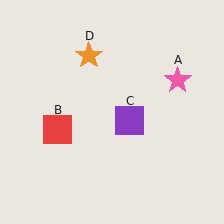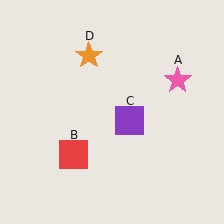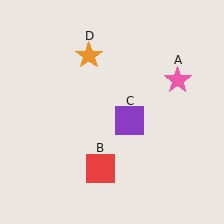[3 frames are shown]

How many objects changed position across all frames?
1 object changed position: red square (object B).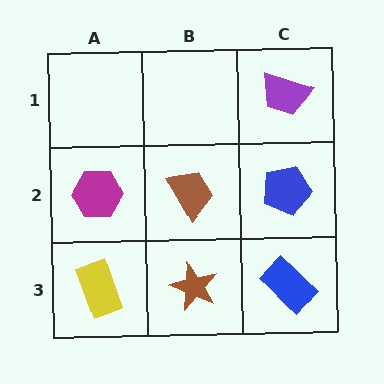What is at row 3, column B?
A brown star.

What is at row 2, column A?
A magenta hexagon.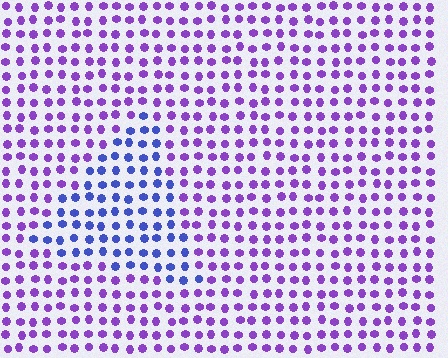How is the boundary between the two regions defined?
The boundary is defined purely by a slight shift in hue (about 42 degrees). Spacing, size, and orientation are identical on both sides.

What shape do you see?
I see a triangle.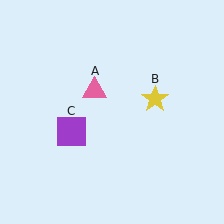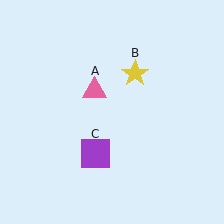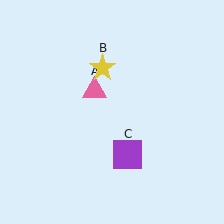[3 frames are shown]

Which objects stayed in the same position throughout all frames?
Pink triangle (object A) remained stationary.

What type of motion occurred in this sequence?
The yellow star (object B), purple square (object C) rotated counterclockwise around the center of the scene.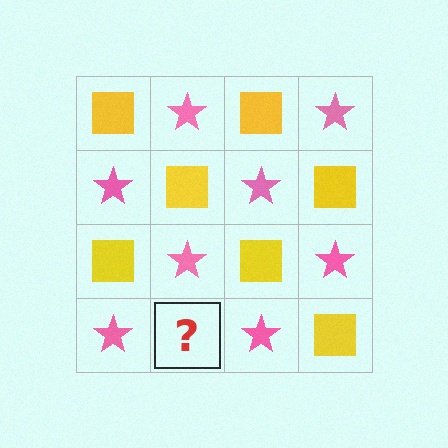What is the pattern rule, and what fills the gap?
The rule is that it alternates yellow square and pink star in a checkerboard pattern. The gap should be filled with a yellow square.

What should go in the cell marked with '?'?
The missing cell should contain a yellow square.